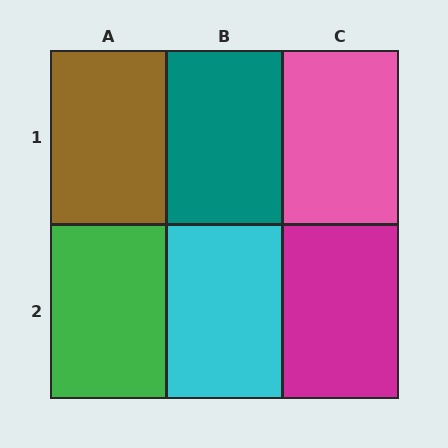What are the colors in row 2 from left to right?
Green, cyan, magenta.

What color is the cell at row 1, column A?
Brown.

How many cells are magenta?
1 cell is magenta.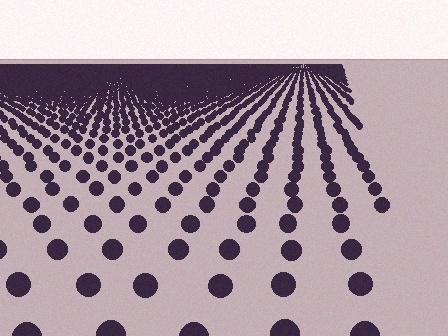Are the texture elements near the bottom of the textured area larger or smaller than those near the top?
Larger. Near the bottom, elements are closer to the viewer and appear at a bigger on-screen size.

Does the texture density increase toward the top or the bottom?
Density increases toward the top.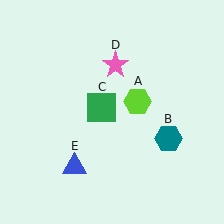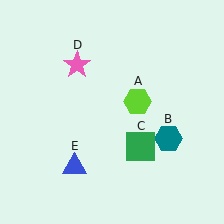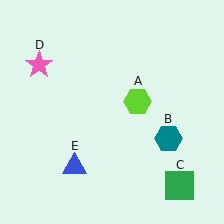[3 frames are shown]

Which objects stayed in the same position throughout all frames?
Lime hexagon (object A) and teal hexagon (object B) and blue triangle (object E) remained stationary.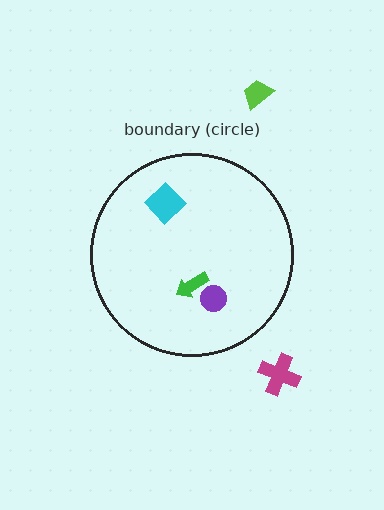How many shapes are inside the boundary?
3 inside, 2 outside.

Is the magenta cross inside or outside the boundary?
Outside.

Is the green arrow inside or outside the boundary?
Inside.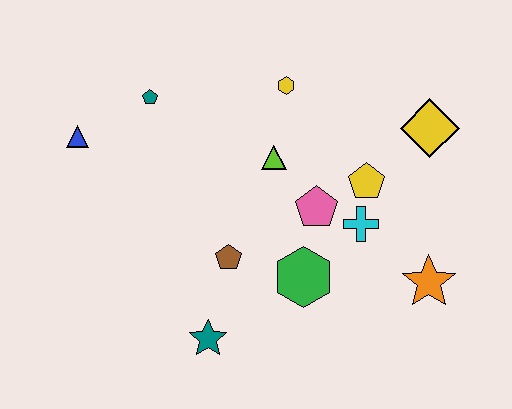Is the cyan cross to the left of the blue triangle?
No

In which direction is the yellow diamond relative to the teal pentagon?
The yellow diamond is to the right of the teal pentagon.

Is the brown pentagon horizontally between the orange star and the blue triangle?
Yes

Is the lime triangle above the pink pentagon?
Yes